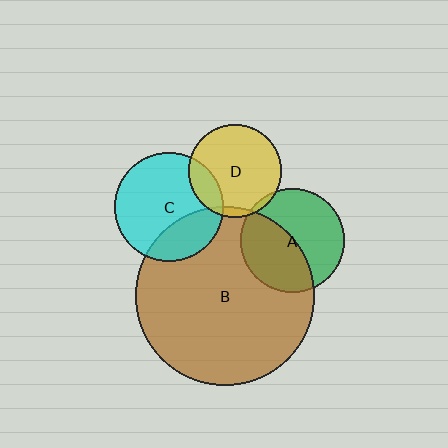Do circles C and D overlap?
Yes.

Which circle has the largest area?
Circle B (brown).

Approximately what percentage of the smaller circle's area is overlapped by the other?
Approximately 20%.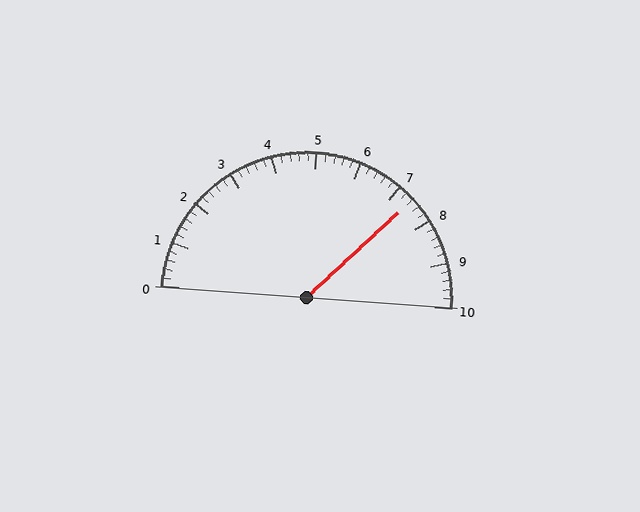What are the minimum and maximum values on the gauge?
The gauge ranges from 0 to 10.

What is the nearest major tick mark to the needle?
The nearest major tick mark is 7.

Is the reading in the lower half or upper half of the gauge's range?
The reading is in the upper half of the range (0 to 10).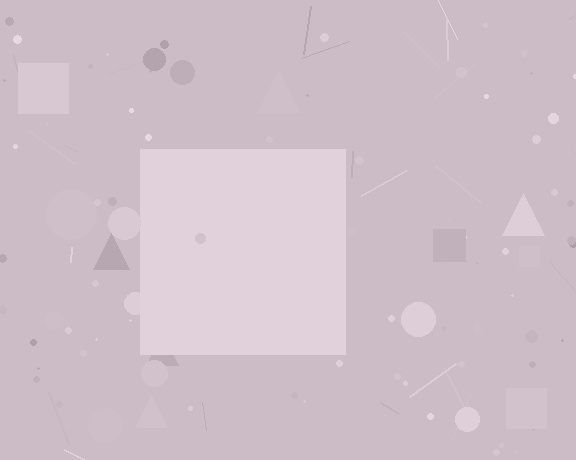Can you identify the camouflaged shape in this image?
The camouflaged shape is a square.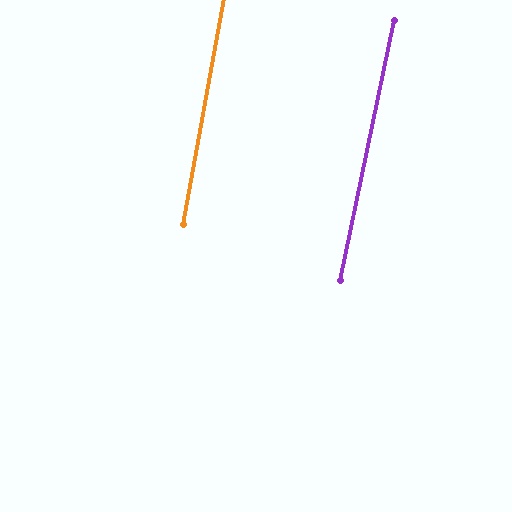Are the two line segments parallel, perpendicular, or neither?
Parallel — their directions differ by only 1.5°.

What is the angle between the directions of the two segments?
Approximately 2 degrees.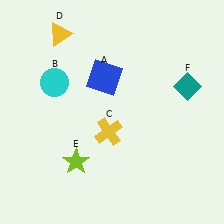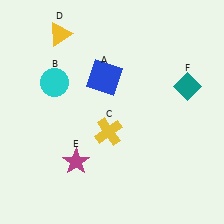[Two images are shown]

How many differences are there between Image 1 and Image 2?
There is 1 difference between the two images.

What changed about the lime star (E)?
In Image 1, E is lime. In Image 2, it changed to magenta.